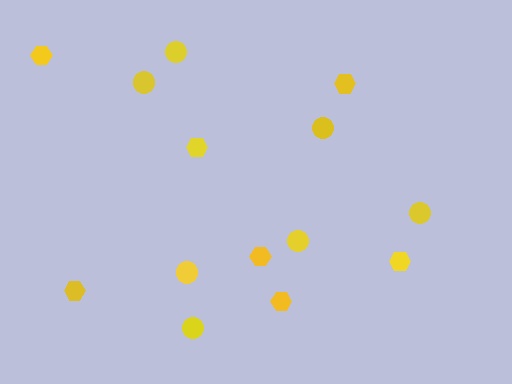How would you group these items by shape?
There are 2 groups: one group of circles (7) and one group of hexagons (7).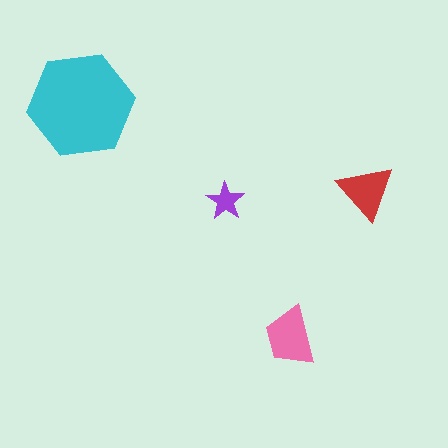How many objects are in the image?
There are 4 objects in the image.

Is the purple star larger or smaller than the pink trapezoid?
Smaller.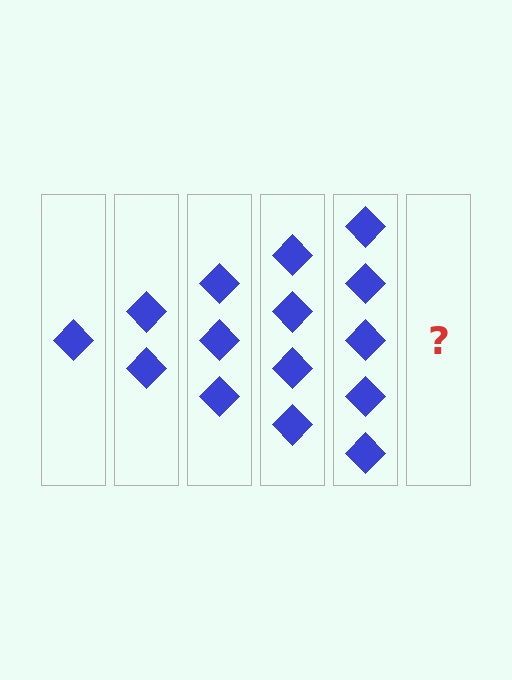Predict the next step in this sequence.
The next step is 6 diamonds.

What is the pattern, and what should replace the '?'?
The pattern is that each step adds one more diamond. The '?' should be 6 diamonds.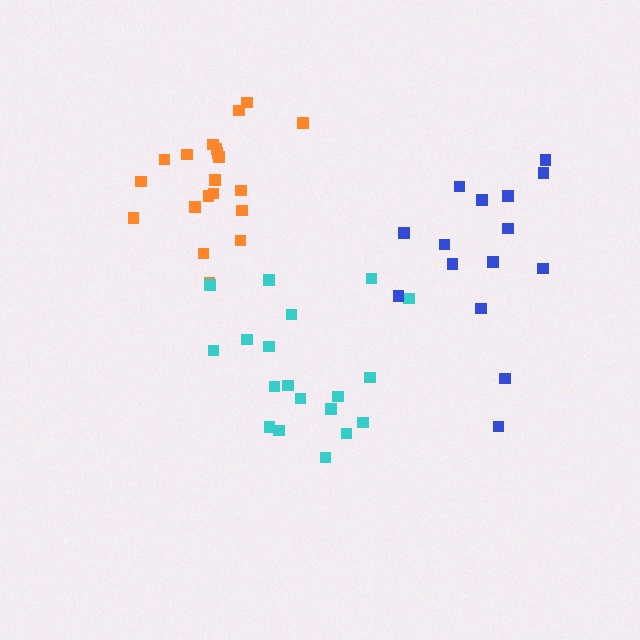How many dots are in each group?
Group 1: 20 dots, Group 2: 19 dots, Group 3: 15 dots (54 total).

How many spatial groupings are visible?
There are 3 spatial groupings.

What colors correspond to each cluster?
The clusters are colored: orange, cyan, blue.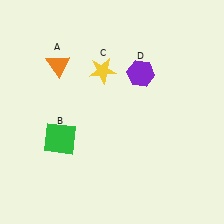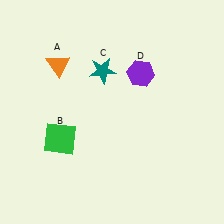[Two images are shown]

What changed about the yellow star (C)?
In Image 1, C is yellow. In Image 2, it changed to teal.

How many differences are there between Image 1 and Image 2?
There is 1 difference between the two images.